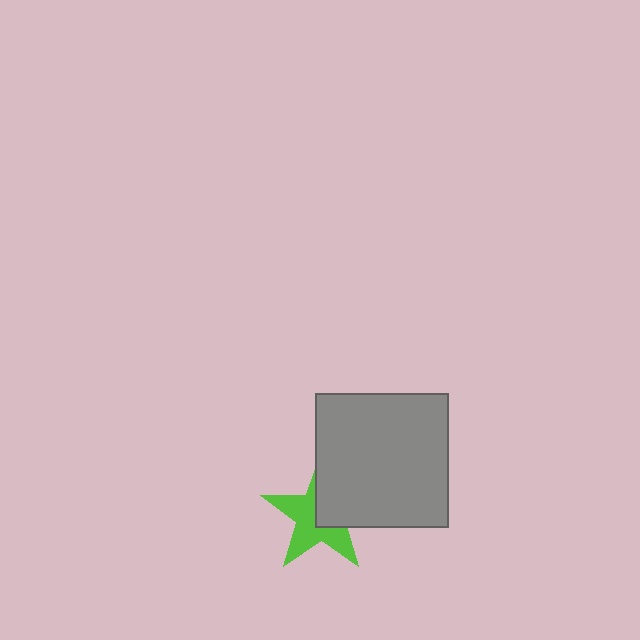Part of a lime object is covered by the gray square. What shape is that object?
It is a star.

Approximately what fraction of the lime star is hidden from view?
Roughly 42% of the lime star is hidden behind the gray square.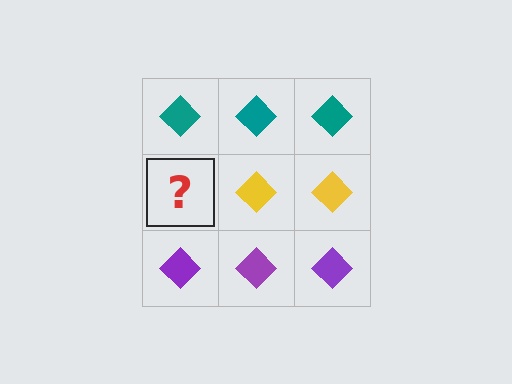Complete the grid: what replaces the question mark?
The question mark should be replaced with a yellow diamond.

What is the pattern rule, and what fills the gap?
The rule is that each row has a consistent color. The gap should be filled with a yellow diamond.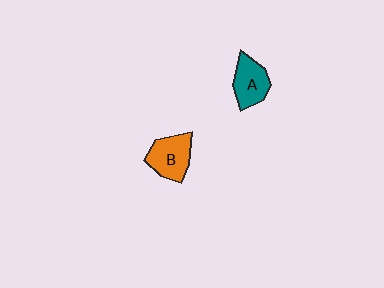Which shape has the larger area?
Shape B (orange).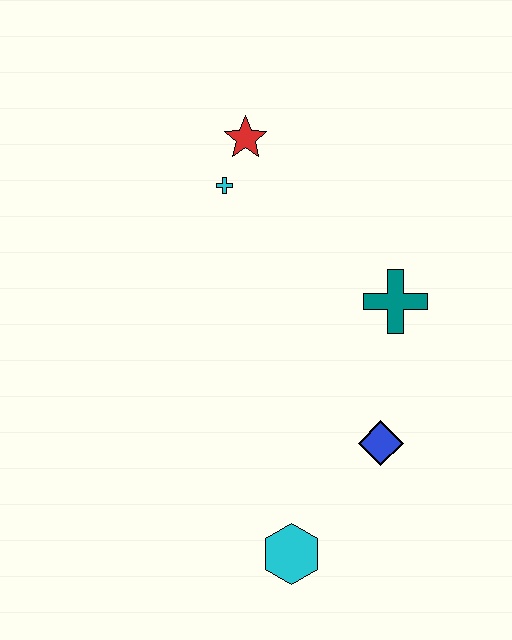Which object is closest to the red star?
The cyan cross is closest to the red star.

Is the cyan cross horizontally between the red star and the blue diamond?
No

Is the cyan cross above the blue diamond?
Yes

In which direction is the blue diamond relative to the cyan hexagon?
The blue diamond is above the cyan hexagon.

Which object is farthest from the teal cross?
The cyan hexagon is farthest from the teal cross.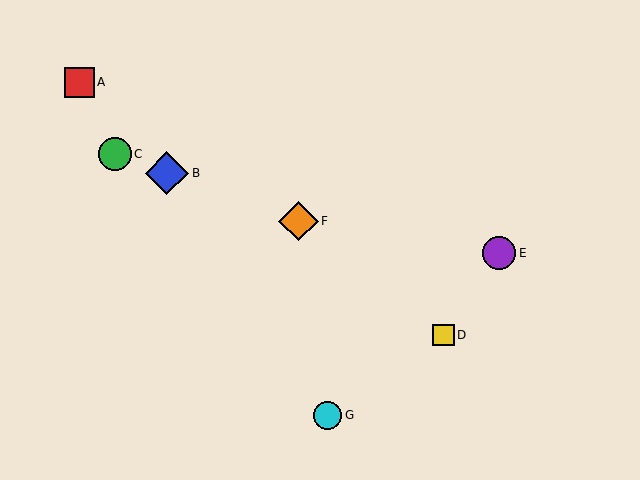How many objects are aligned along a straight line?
3 objects (B, C, F) are aligned along a straight line.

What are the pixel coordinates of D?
Object D is at (444, 335).